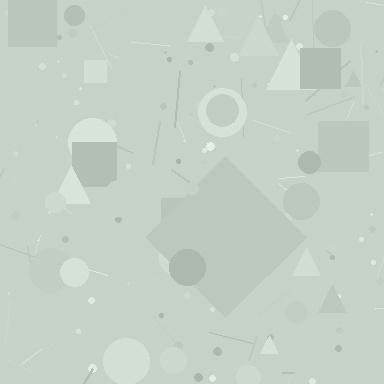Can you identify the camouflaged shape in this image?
The camouflaged shape is a diamond.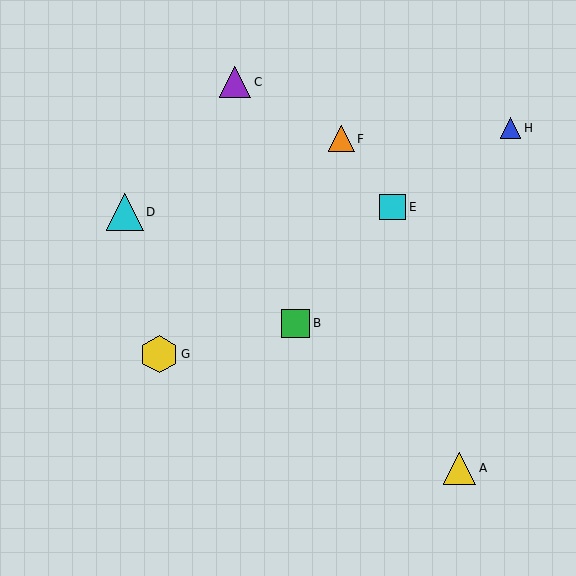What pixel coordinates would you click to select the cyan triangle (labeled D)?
Click at (125, 212) to select the cyan triangle D.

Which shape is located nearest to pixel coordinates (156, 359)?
The yellow hexagon (labeled G) at (159, 354) is nearest to that location.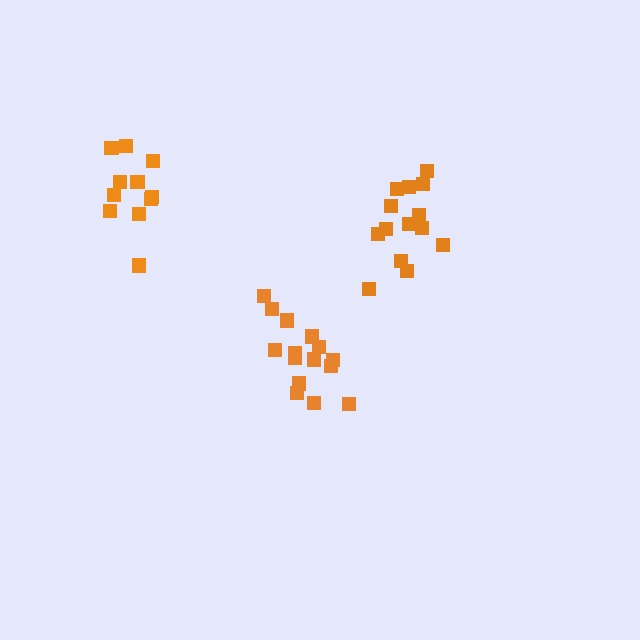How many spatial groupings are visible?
There are 3 spatial groupings.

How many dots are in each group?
Group 1: 15 dots, Group 2: 14 dots, Group 3: 11 dots (40 total).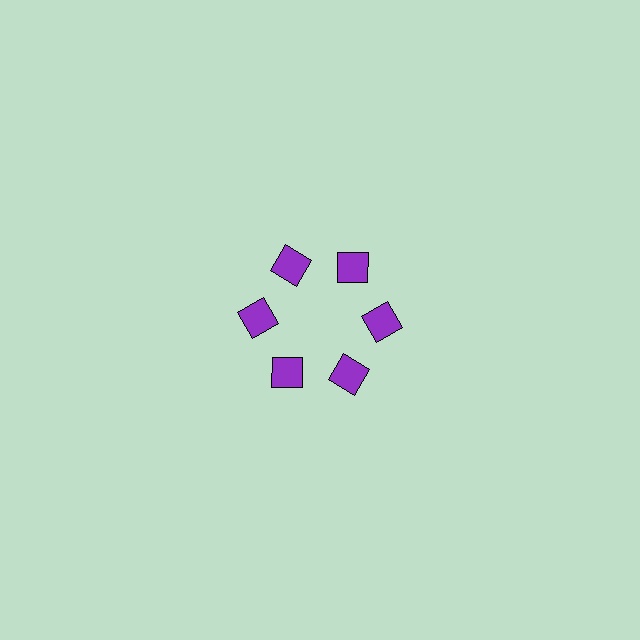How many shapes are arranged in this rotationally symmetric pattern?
There are 6 shapes, arranged in 6 groups of 1.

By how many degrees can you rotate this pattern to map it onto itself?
The pattern maps onto itself every 60 degrees of rotation.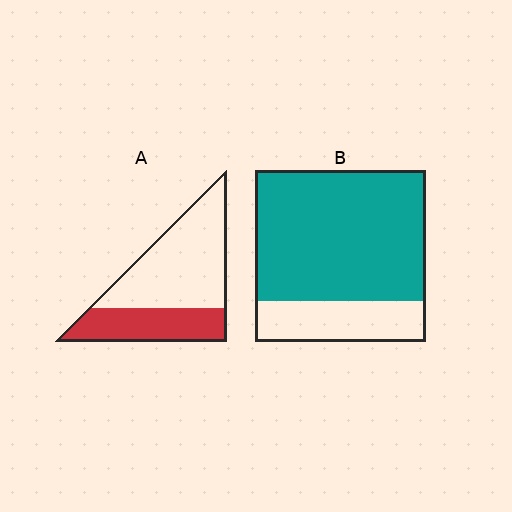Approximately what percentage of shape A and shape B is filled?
A is approximately 35% and B is approximately 75%.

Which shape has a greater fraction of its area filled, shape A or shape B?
Shape B.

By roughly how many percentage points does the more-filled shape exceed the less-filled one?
By roughly 40 percentage points (B over A).